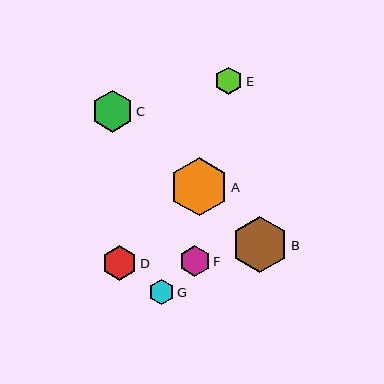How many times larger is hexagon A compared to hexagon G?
Hexagon A is approximately 2.3 times the size of hexagon G.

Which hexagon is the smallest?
Hexagon G is the smallest with a size of approximately 25 pixels.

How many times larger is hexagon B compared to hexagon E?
Hexagon B is approximately 2.0 times the size of hexagon E.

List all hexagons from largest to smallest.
From largest to smallest: A, B, C, D, F, E, G.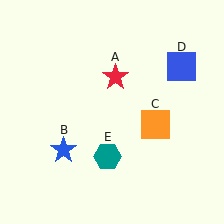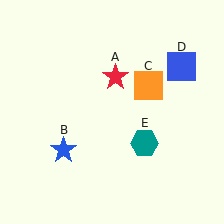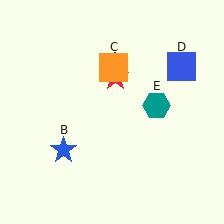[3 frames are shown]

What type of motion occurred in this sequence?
The orange square (object C), teal hexagon (object E) rotated counterclockwise around the center of the scene.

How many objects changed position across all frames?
2 objects changed position: orange square (object C), teal hexagon (object E).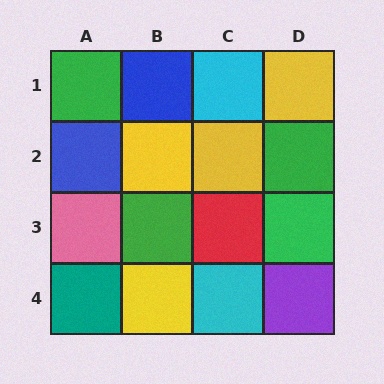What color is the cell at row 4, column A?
Teal.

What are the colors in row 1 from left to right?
Green, blue, cyan, yellow.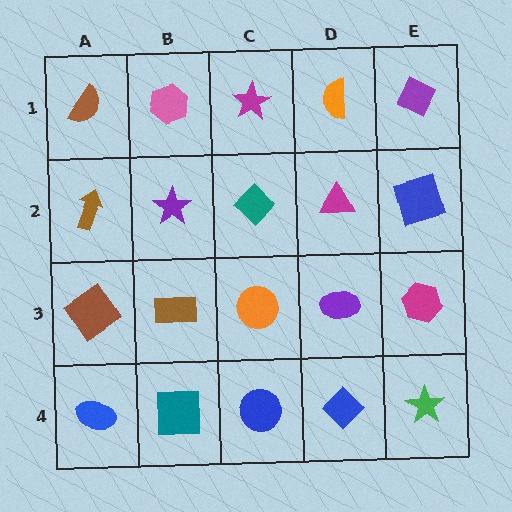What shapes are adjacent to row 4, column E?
A magenta hexagon (row 3, column E), a blue diamond (row 4, column D).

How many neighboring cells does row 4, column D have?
3.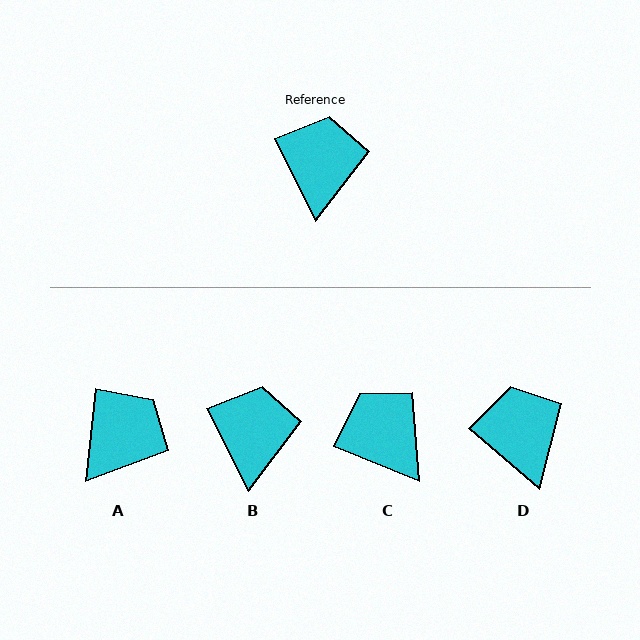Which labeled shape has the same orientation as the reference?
B.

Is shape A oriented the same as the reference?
No, it is off by about 32 degrees.